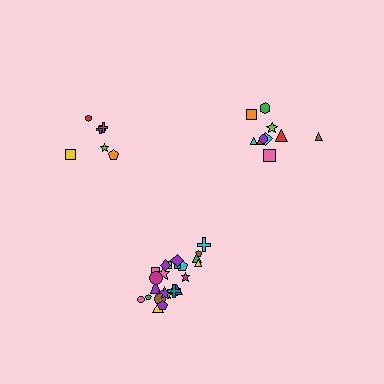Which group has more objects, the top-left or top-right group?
The top-right group.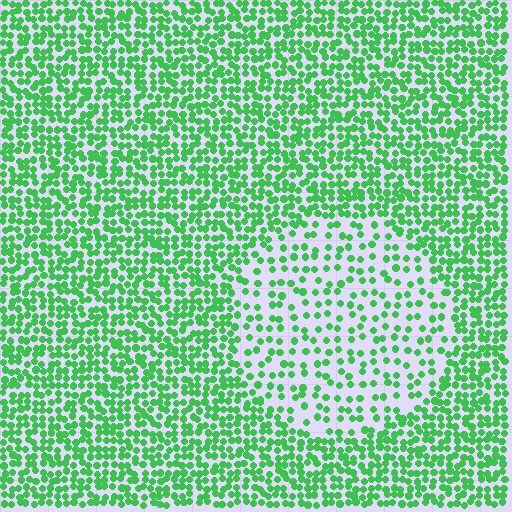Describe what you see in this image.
The image contains small green elements arranged at two different densities. A circle-shaped region is visible where the elements are less densely packed than the surrounding area.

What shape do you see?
I see a circle.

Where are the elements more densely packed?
The elements are more densely packed outside the circle boundary.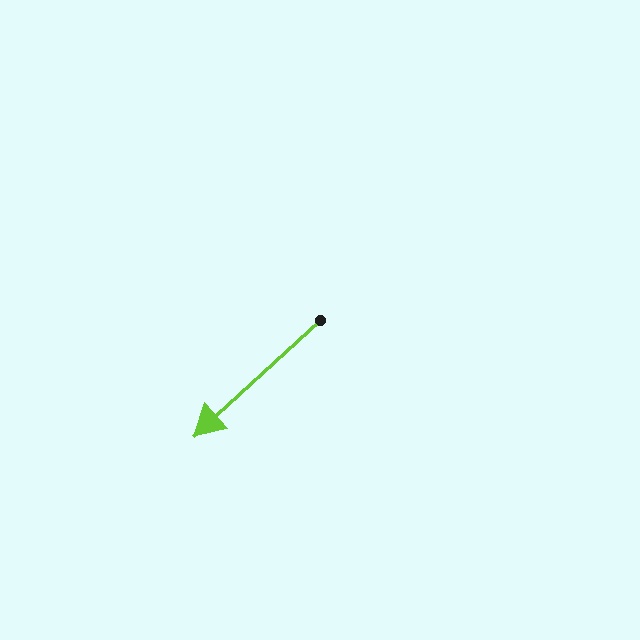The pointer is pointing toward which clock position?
Roughly 8 o'clock.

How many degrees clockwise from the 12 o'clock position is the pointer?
Approximately 227 degrees.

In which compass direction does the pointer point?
Southwest.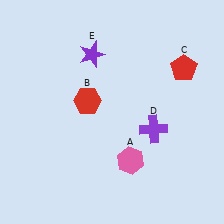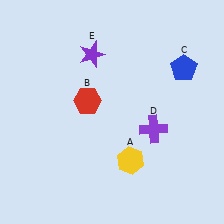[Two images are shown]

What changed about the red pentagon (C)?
In Image 1, C is red. In Image 2, it changed to blue.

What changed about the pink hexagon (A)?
In Image 1, A is pink. In Image 2, it changed to yellow.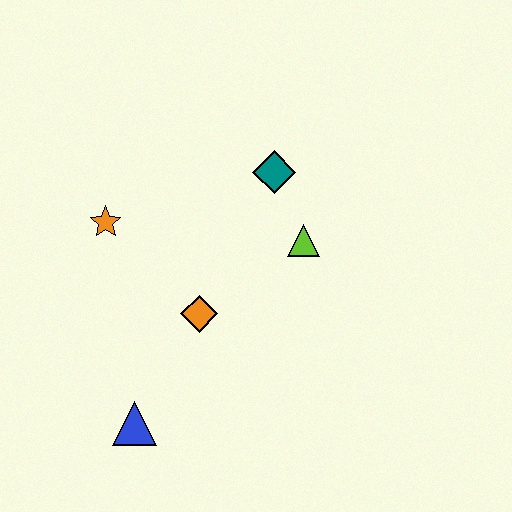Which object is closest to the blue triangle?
The orange diamond is closest to the blue triangle.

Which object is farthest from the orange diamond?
The teal diamond is farthest from the orange diamond.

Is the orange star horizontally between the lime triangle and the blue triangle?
No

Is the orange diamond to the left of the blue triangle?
No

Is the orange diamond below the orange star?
Yes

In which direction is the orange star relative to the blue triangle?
The orange star is above the blue triangle.